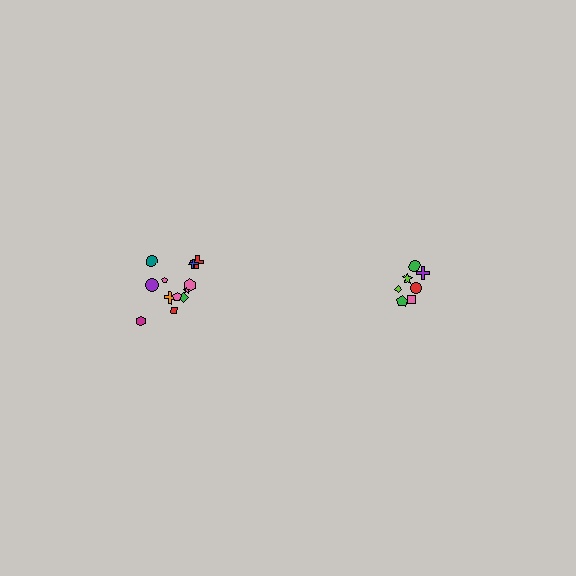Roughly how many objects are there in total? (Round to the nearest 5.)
Roughly 20 objects in total.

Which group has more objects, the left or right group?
The left group.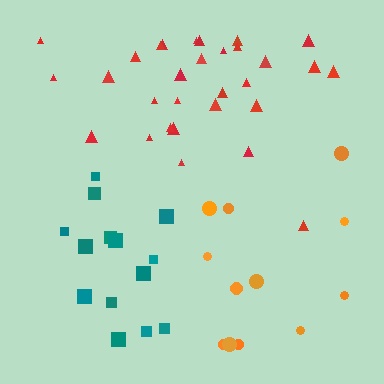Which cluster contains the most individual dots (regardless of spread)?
Red (30).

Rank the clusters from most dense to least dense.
red, teal, orange.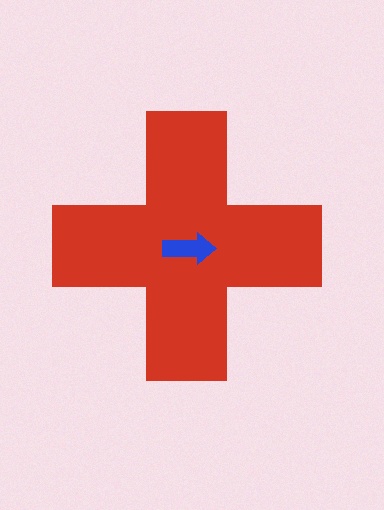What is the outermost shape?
The red cross.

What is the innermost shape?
The blue arrow.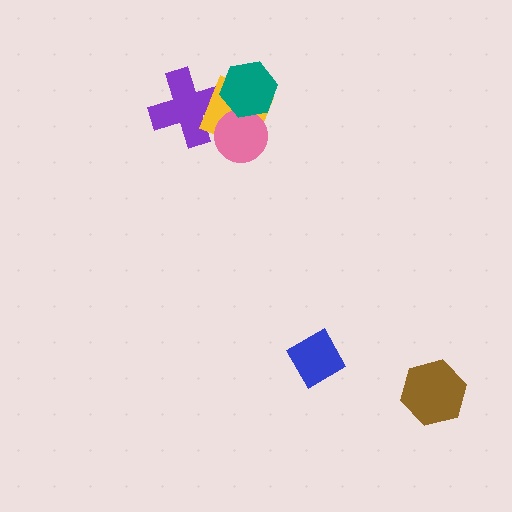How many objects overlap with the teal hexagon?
2 objects overlap with the teal hexagon.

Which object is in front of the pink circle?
The teal hexagon is in front of the pink circle.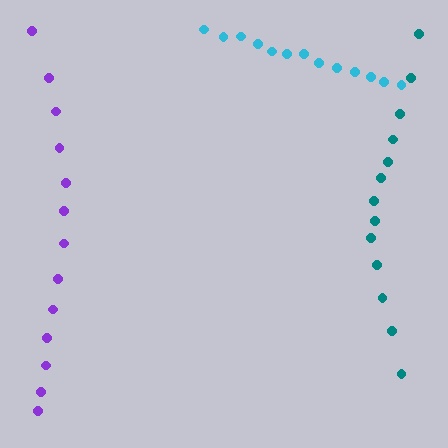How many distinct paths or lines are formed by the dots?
There are 3 distinct paths.